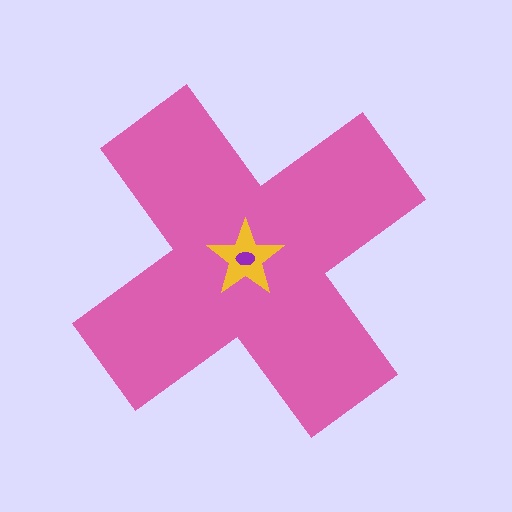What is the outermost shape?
The pink cross.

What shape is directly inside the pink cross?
The yellow star.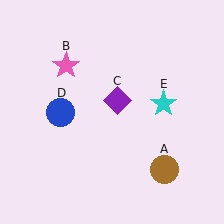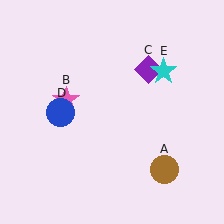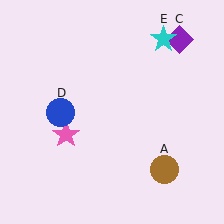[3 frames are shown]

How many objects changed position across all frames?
3 objects changed position: pink star (object B), purple diamond (object C), cyan star (object E).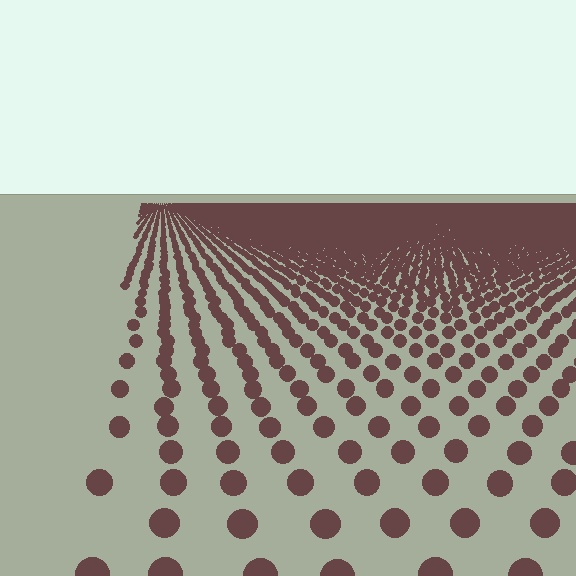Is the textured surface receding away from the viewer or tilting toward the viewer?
The surface is receding away from the viewer. Texture elements get smaller and denser toward the top.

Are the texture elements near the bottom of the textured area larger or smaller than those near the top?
Larger. Near the bottom, elements are closer to the viewer and appear at a bigger on-screen size.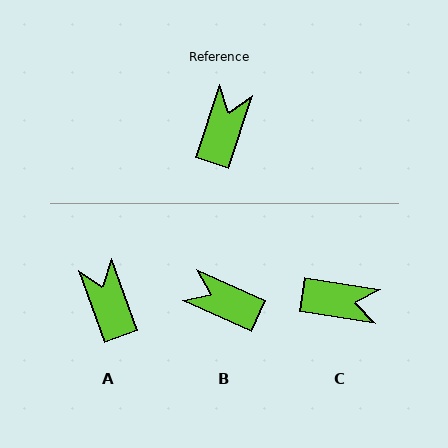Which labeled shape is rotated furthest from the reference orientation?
B, about 84 degrees away.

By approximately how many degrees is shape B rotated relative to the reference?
Approximately 84 degrees counter-clockwise.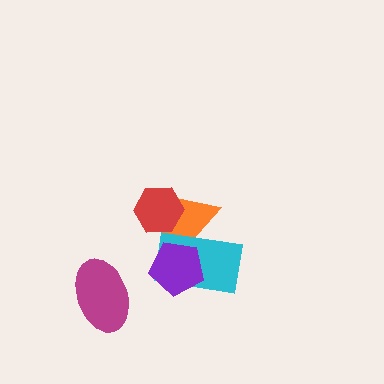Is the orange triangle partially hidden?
Yes, it is partially covered by another shape.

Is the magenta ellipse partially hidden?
No, no other shape covers it.